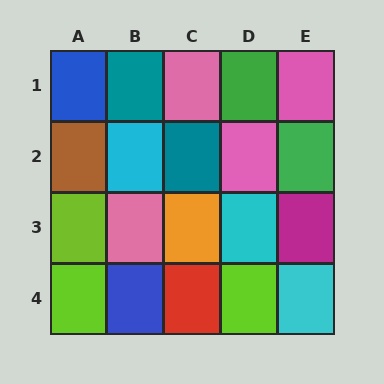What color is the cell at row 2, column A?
Brown.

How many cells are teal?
2 cells are teal.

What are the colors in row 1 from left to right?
Blue, teal, pink, green, pink.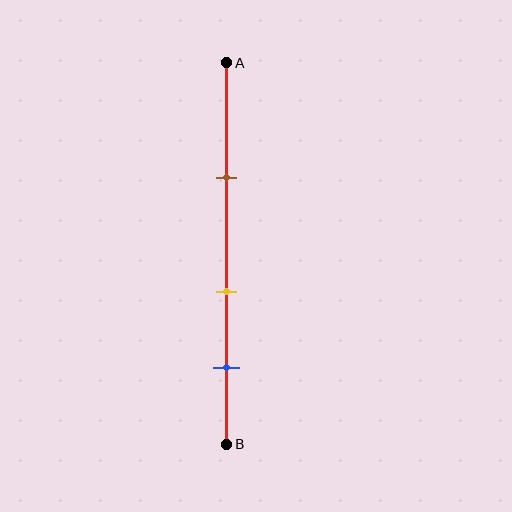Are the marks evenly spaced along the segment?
Yes, the marks are approximately evenly spaced.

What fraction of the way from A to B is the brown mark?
The brown mark is approximately 30% (0.3) of the way from A to B.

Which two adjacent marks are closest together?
The yellow and blue marks are the closest adjacent pair.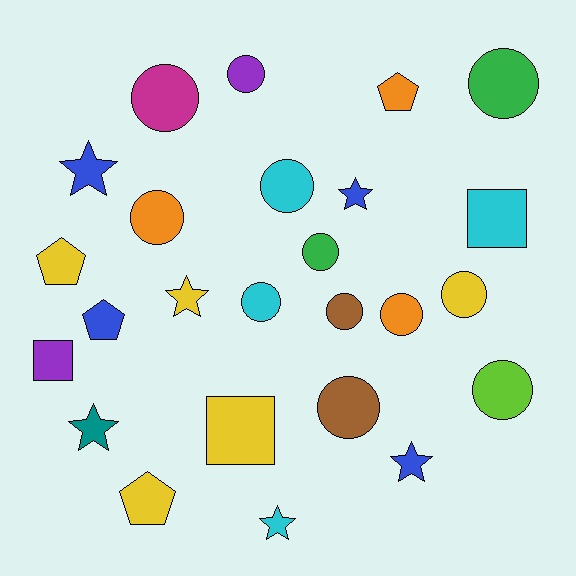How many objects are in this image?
There are 25 objects.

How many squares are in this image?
There are 3 squares.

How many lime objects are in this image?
There is 1 lime object.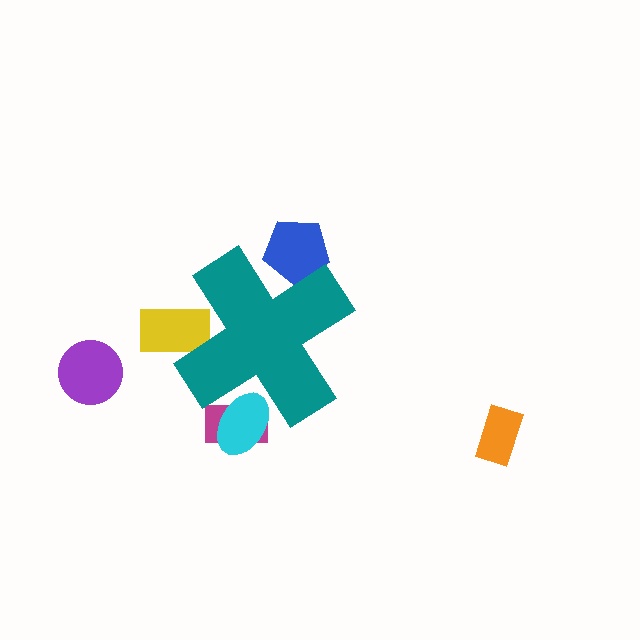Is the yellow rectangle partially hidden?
Yes, the yellow rectangle is partially hidden behind the teal cross.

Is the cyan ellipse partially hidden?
Yes, the cyan ellipse is partially hidden behind the teal cross.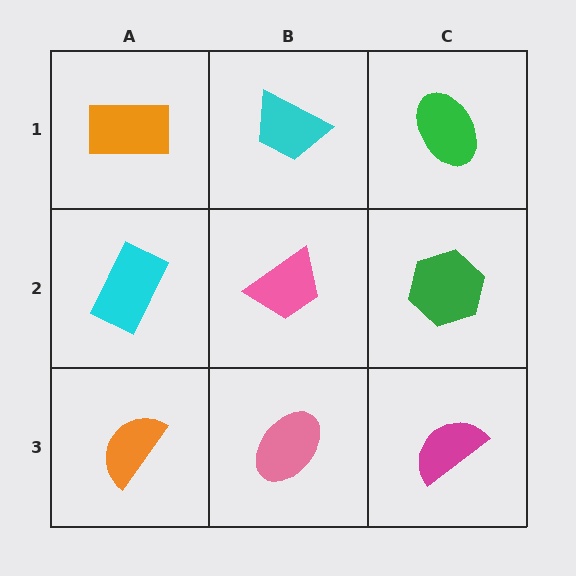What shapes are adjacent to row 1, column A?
A cyan rectangle (row 2, column A), a cyan trapezoid (row 1, column B).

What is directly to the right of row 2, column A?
A pink trapezoid.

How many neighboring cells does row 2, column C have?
3.